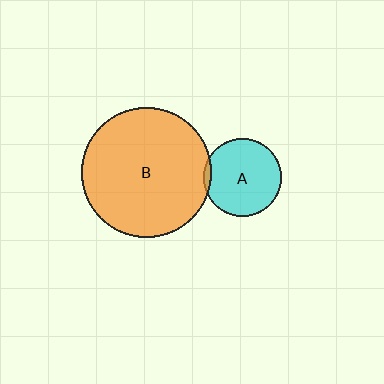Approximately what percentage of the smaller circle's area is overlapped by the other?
Approximately 5%.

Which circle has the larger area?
Circle B (orange).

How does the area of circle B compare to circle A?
Approximately 2.8 times.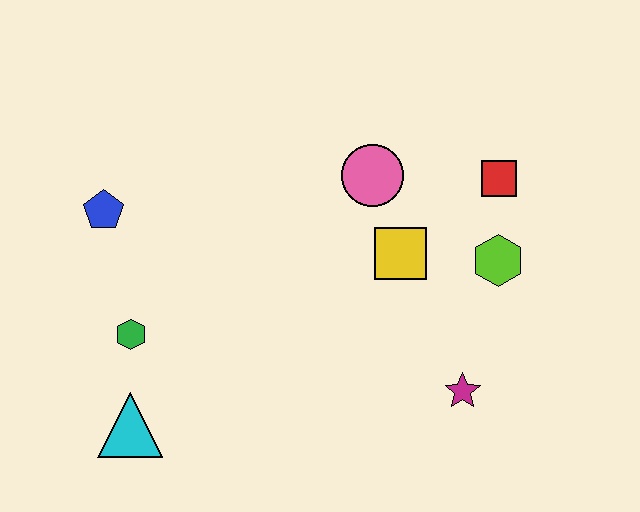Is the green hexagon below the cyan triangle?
No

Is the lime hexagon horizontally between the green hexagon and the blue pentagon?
No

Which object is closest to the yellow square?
The pink circle is closest to the yellow square.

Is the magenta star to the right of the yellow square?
Yes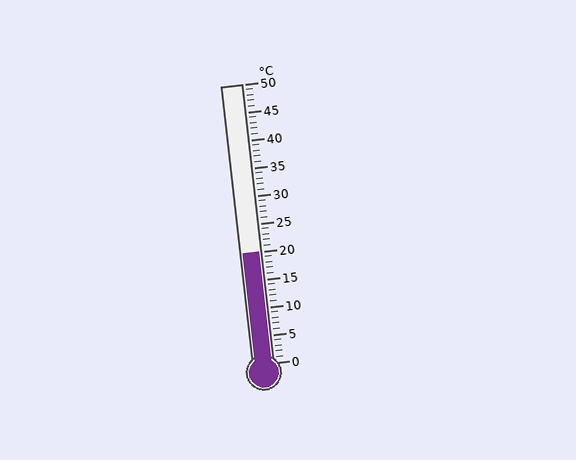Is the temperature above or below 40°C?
The temperature is below 40°C.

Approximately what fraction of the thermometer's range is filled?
The thermometer is filled to approximately 40% of its range.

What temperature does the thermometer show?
The thermometer shows approximately 20°C.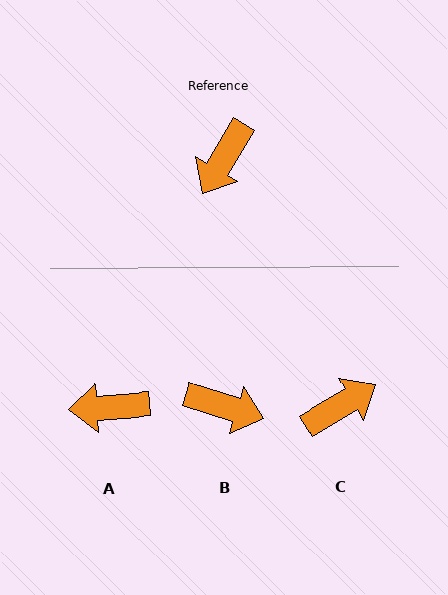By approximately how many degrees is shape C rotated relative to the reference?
Approximately 152 degrees counter-clockwise.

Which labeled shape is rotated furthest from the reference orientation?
C, about 152 degrees away.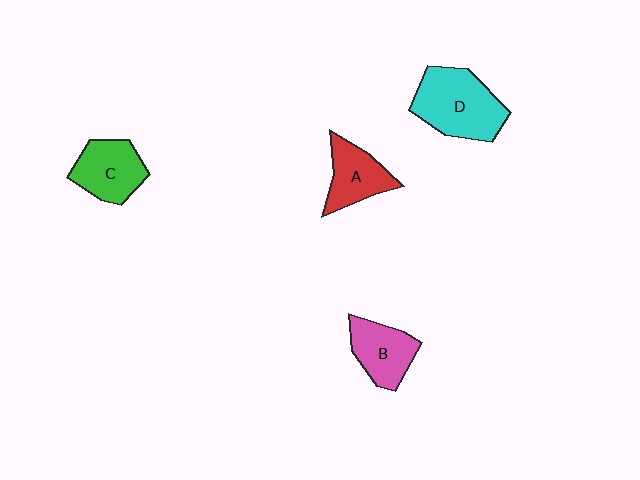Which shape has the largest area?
Shape D (cyan).